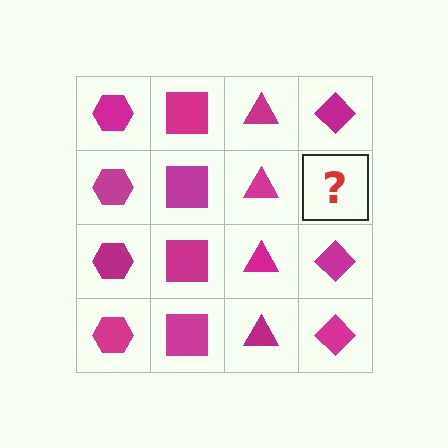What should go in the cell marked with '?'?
The missing cell should contain a magenta diamond.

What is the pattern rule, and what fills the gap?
The rule is that each column has a consistent shape. The gap should be filled with a magenta diamond.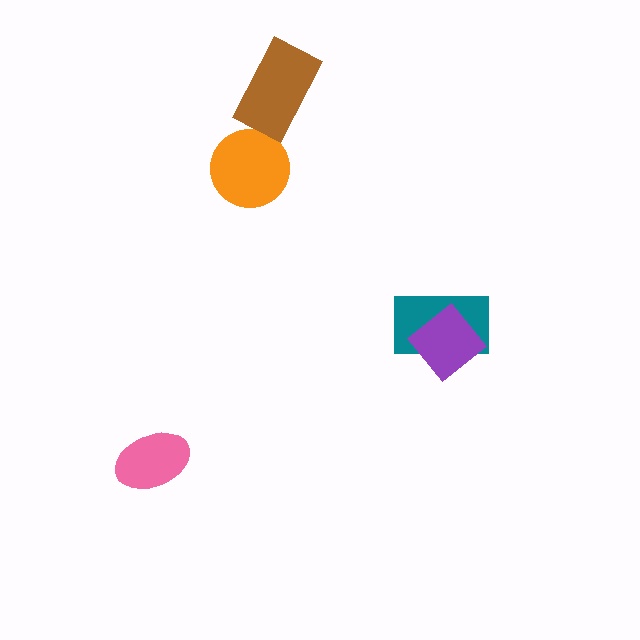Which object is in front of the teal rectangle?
The purple diamond is in front of the teal rectangle.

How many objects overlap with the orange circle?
0 objects overlap with the orange circle.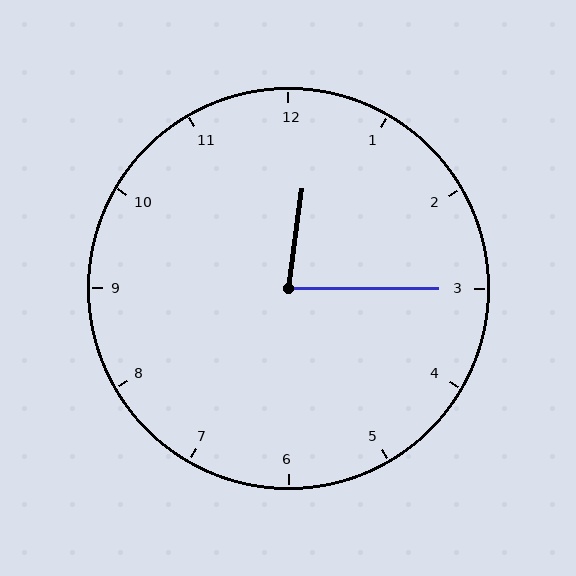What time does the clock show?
12:15.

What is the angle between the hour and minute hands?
Approximately 82 degrees.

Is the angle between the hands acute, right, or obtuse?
It is acute.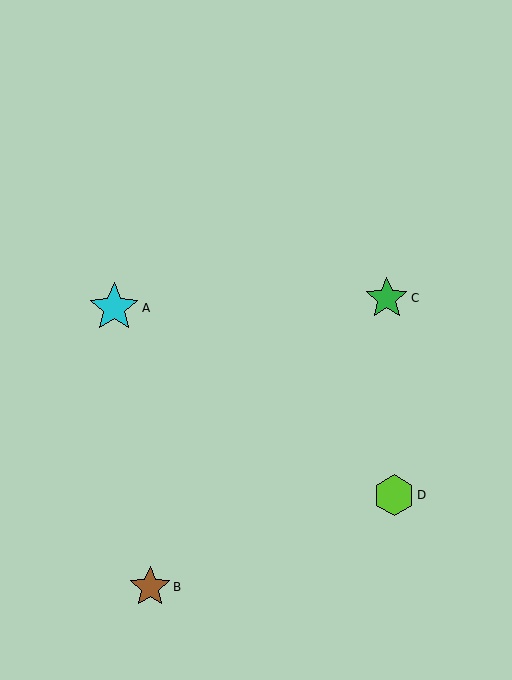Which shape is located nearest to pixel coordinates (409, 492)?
The lime hexagon (labeled D) at (394, 495) is nearest to that location.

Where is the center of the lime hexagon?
The center of the lime hexagon is at (394, 495).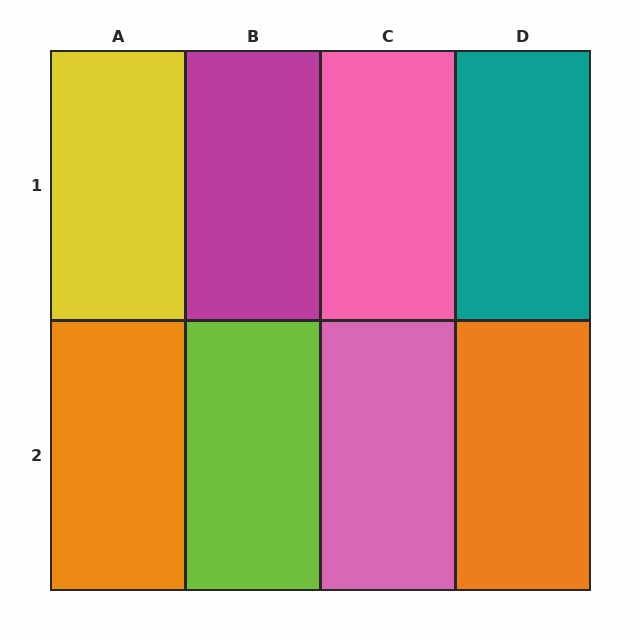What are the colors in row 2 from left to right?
Orange, lime, pink, orange.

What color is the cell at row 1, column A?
Yellow.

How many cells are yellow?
1 cell is yellow.